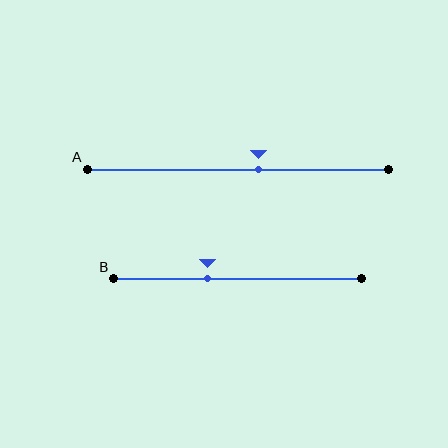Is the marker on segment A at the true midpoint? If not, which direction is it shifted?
No, the marker on segment A is shifted to the right by about 7% of the segment length.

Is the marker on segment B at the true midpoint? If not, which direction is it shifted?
No, the marker on segment B is shifted to the left by about 12% of the segment length.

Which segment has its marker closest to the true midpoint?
Segment A has its marker closest to the true midpoint.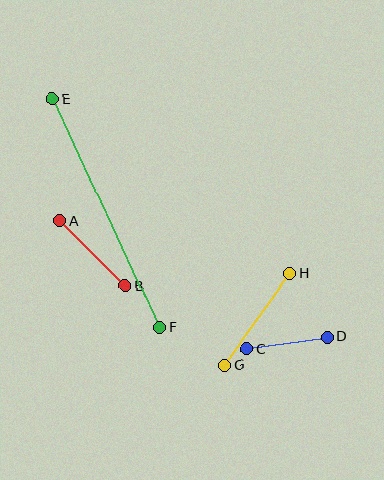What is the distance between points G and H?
The distance is approximately 112 pixels.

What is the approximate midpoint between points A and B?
The midpoint is at approximately (92, 253) pixels.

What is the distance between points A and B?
The distance is approximately 92 pixels.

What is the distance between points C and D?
The distance is approximately 82 pixels.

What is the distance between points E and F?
The distance is approximately 252 pixels.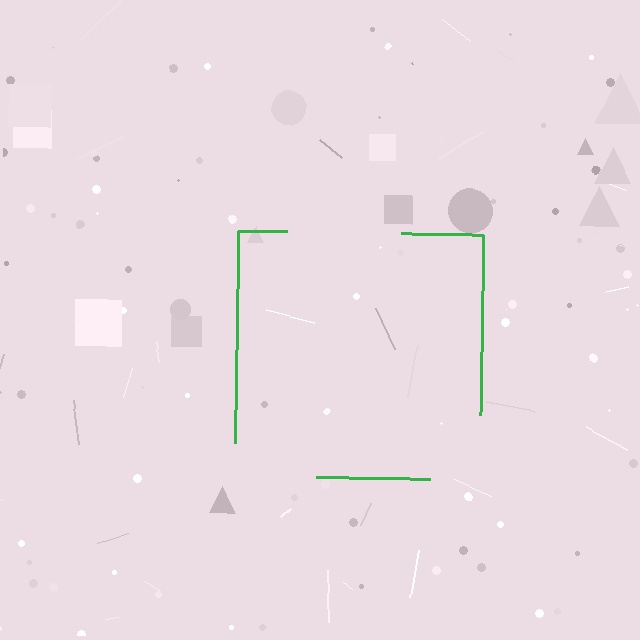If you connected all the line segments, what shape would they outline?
They would outline a square.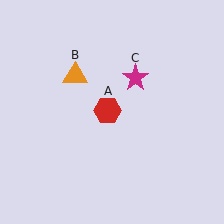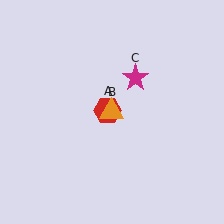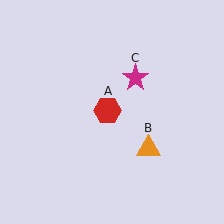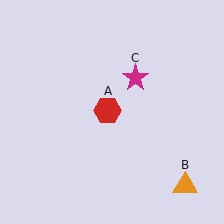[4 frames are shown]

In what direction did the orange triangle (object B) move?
The orange triangle (object B) moved down and to the right.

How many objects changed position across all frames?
1 object changed position: orange triangle (object B).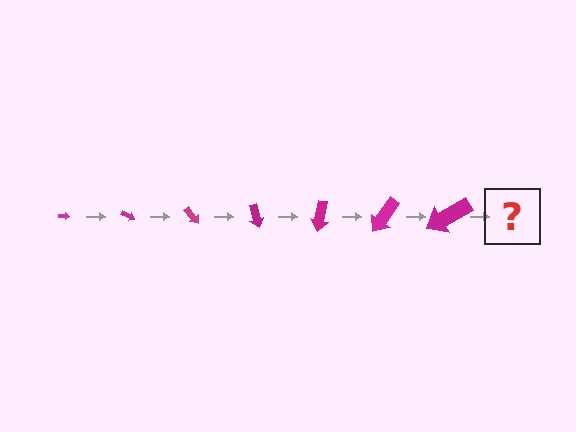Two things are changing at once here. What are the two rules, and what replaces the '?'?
The two rules are that the arrow grows larger each step and it rotates 25 degrees each step. The '?' should be an arrow, larger than the previous one and rotated 175 degrees from the start.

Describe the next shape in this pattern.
It should be an arrow, larger than the previous one and rotated 175 degrees from the start.